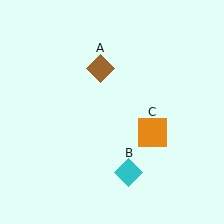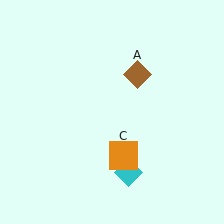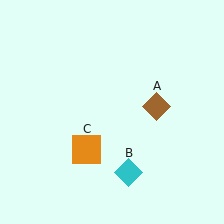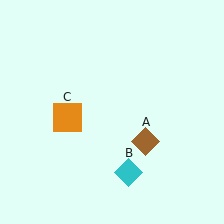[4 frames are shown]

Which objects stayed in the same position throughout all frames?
Cyan diamond (object B) remained stationary.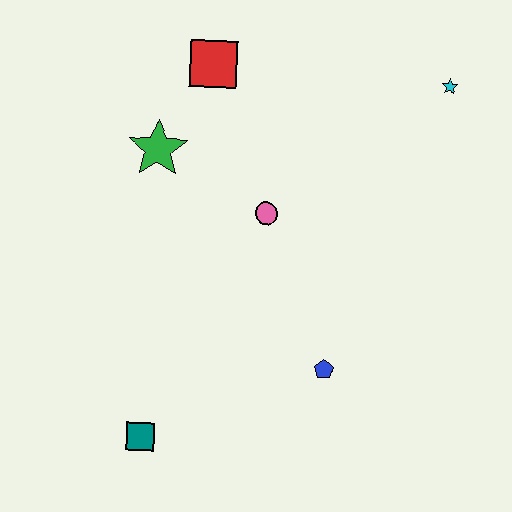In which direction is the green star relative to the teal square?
The green star is above the teal square.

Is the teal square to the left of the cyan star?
Yes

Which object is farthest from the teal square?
The cyan star is farthest from the teal square.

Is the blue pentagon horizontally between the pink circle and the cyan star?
Yes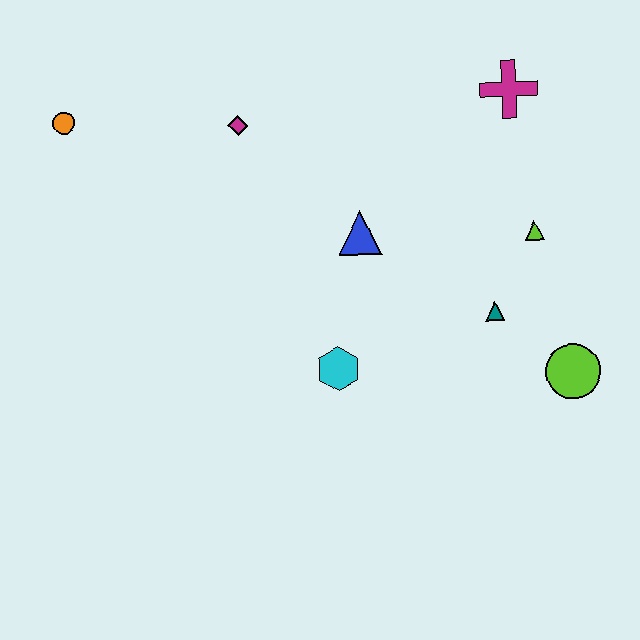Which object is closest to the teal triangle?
The lime triangle is closest to the teal triangle.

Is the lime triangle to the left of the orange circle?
No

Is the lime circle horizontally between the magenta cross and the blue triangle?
No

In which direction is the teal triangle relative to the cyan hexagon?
The teal triangle is to the right of the cyan hexagon.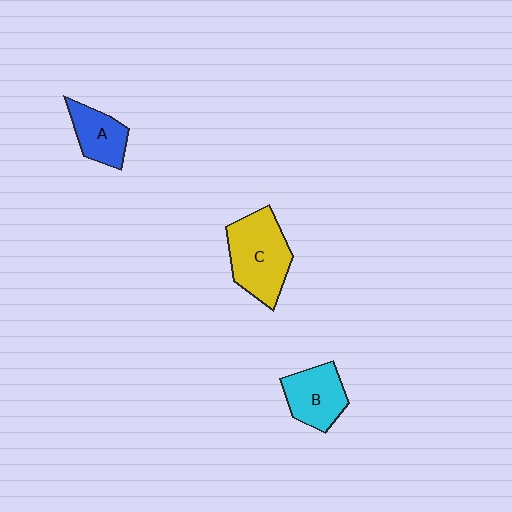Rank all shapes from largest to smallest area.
From largest to smallest: C (yellow), B (cyan), A (blue).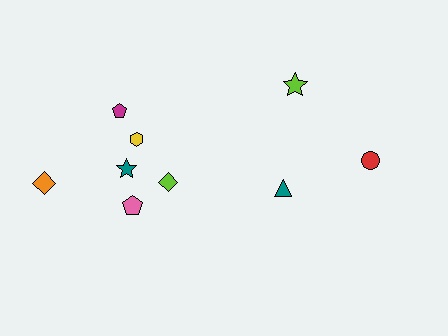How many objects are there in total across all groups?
There are 9 objects.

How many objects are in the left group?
There are 6 objects.